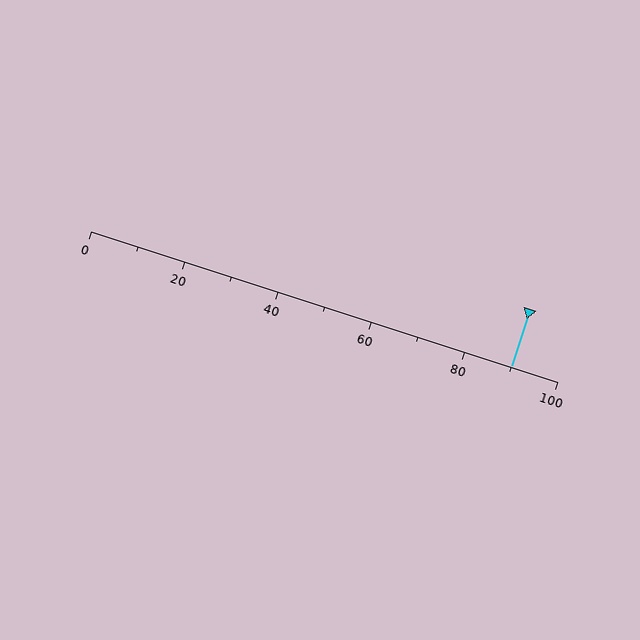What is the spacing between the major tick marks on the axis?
The major ticks are spaced 20 apart.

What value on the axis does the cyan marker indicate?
The marker indicates approximately 90.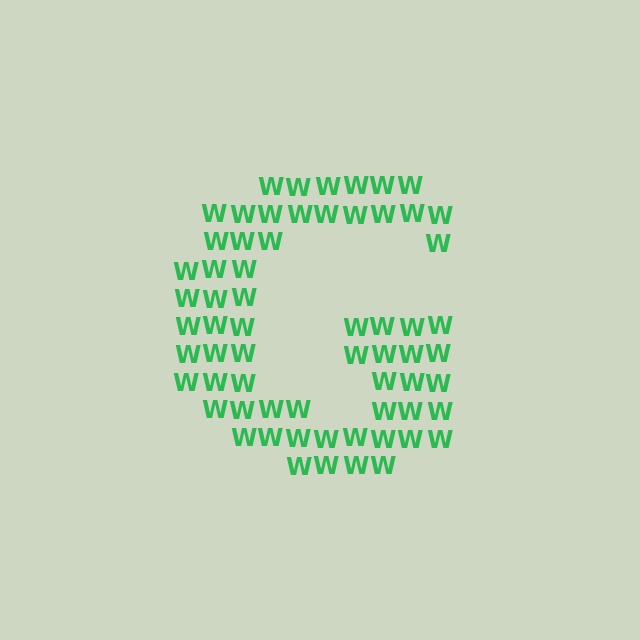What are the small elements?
The small elements are letter W's.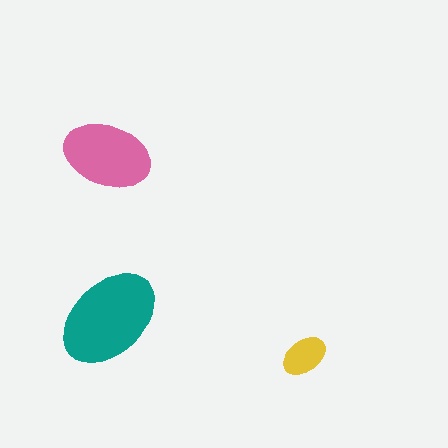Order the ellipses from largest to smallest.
the teal one, the pink one, the yellow one.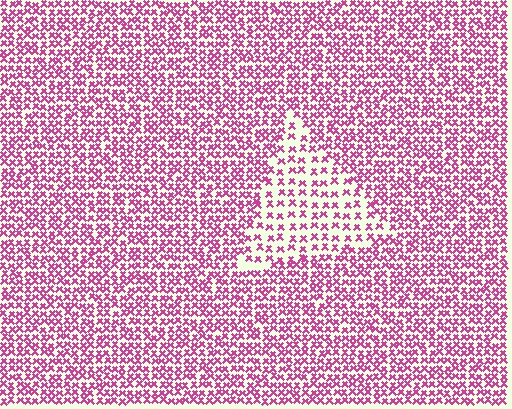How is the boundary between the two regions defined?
The boundary is defined by a change in element density (approximately 1.9x ratio). All elements are the same color, size, and shape.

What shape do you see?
I see a triangle.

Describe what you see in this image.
The image contains small magenta elements arranged at two different densities. A triangle-shaped region is visible where the elements are less densely packed than the surrounding area.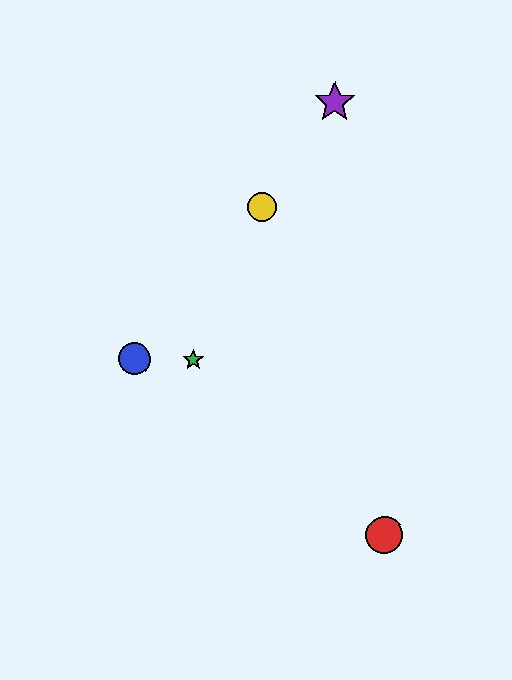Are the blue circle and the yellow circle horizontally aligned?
No, the blue circle is at y≈359 and the yellow circle is at y≈207.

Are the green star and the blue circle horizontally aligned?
Yes, both are at y≈360.